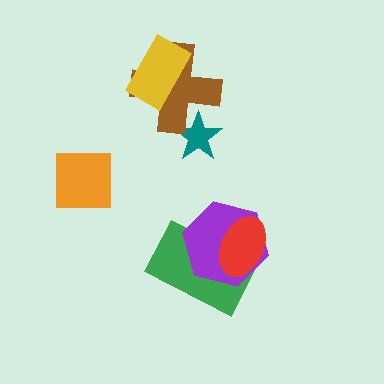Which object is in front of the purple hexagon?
The red ellipse is in front of the purple hexagon.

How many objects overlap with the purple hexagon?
2 objects overlap with the purple hexagon.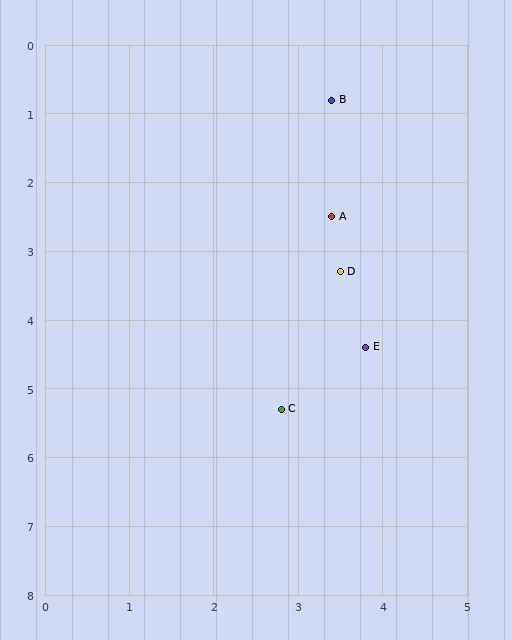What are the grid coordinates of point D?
Point D is at approximately (3.5, 3.3).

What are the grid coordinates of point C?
Point C is at approximately (2.8, 5.3).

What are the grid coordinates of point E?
Point E is at approximately (3.8, 4.4).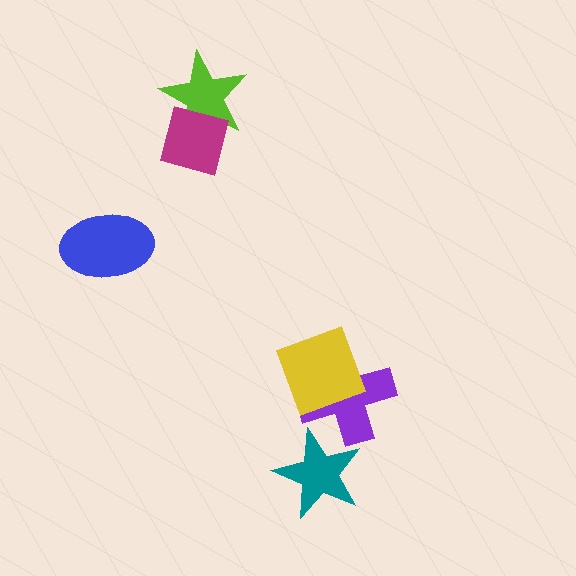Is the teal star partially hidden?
Yes, it is partially covered by another shape.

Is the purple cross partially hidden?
Yes, it is partially covered by another shape.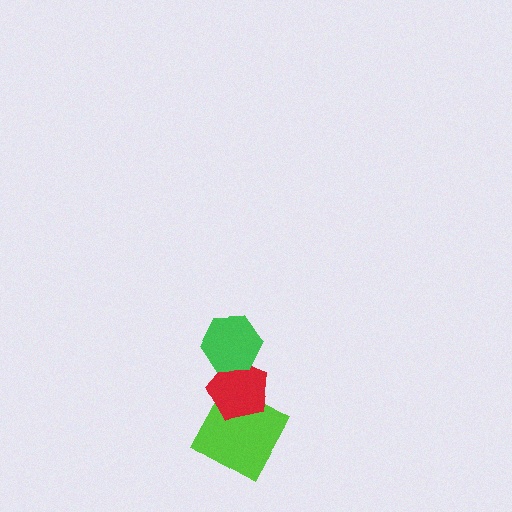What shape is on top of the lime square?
The red pentagon is on top of the lime square.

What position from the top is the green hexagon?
The green hexagon is 1st from the top.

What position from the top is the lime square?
The lime square is 3rd from the top.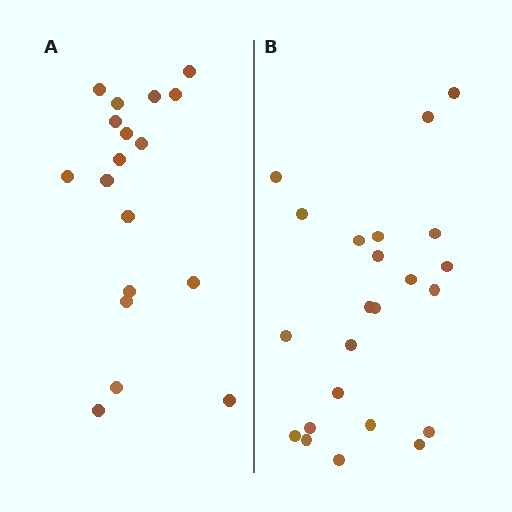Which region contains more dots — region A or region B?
Region B (the right region) has more dots.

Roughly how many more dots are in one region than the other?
Region B has about 5 more dots than region A.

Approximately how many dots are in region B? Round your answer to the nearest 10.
About 20 dots. (The exact count is 23, which rounds to 20.)